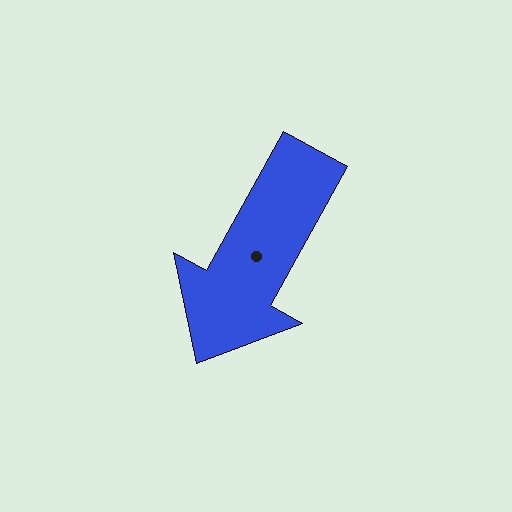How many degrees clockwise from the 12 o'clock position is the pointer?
Approximately 209 degrees.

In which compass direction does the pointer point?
Southwest.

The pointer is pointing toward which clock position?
Roughly 7 o'clock.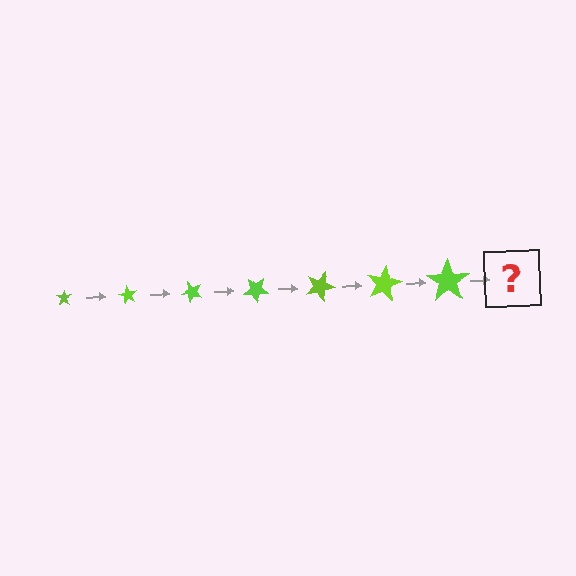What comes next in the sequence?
The next element should be a star, larger than the previous one and rotated 420 degrees from the start.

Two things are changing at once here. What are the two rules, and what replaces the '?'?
The two rules are that the star grows larger each step and it rotates 60 degrees each step. The '?' should be a star, larger than the previous one and rotated 420 degrees from the start.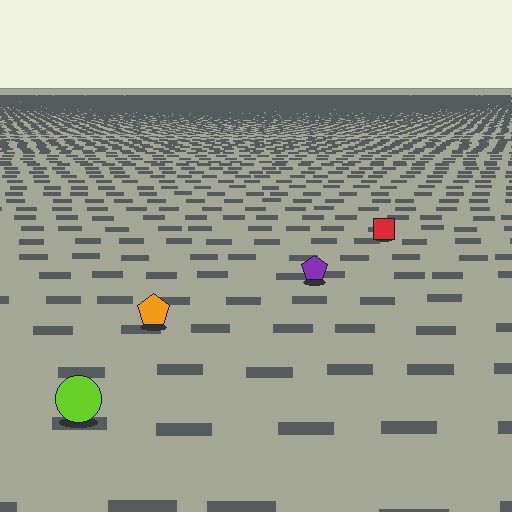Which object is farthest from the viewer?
The red square is farthest from the viewer. It appears smaller and the ground texture around it is denser.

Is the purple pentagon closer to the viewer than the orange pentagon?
No. The orange pentagon is closer — you can tell from the texture gradient: the ground texture is coarser near it.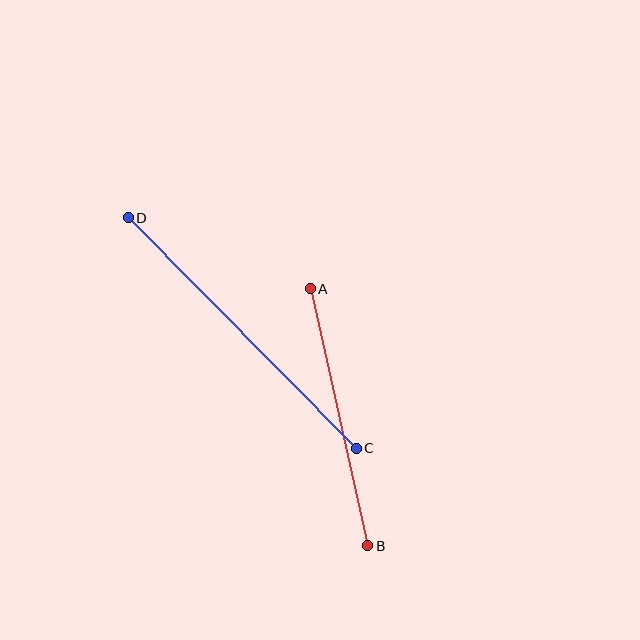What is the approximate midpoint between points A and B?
The midpoint is at approximately (339, 417) pixels.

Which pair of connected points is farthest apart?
Points C and D are farthest apart.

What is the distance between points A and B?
The distance is approximately 263 pixels.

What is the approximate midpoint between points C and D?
The midpoint is at approximately (242, 333) pixels.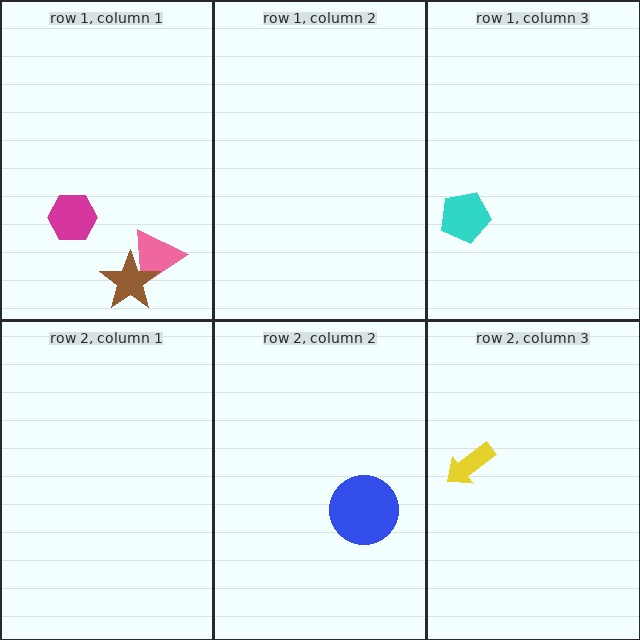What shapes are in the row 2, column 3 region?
The yellow arrow.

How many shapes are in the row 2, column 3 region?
1.